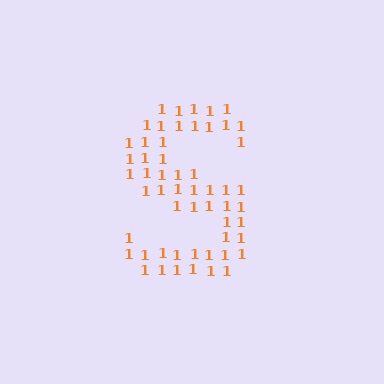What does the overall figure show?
The overall figure shows the letter S.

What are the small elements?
The small elements are digit 1's.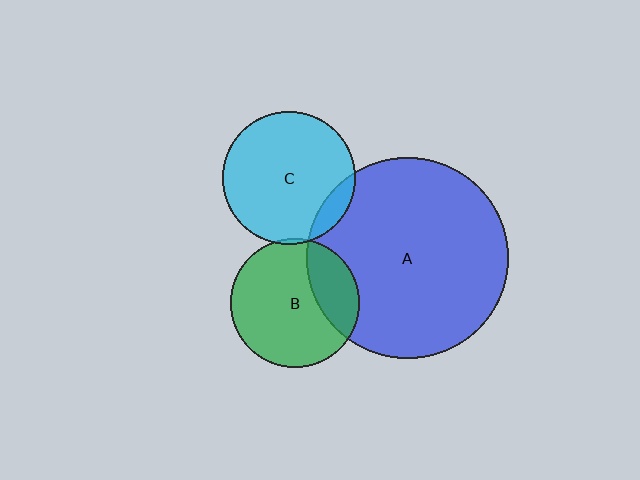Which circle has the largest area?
Circle A (blue).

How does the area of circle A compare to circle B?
Approximately 2.4 times.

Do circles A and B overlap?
Yes.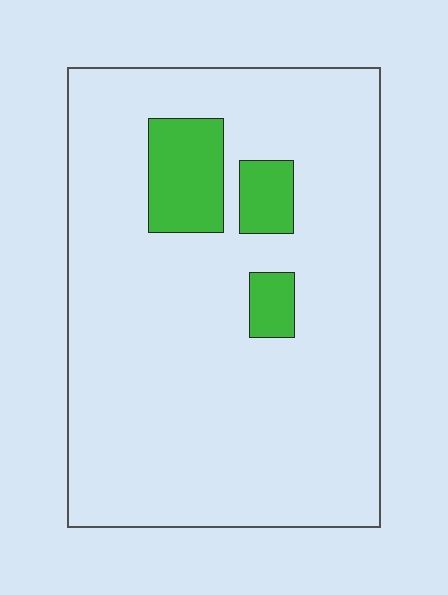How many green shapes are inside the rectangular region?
3.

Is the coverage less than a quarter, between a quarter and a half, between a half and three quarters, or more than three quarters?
Less than a quarter.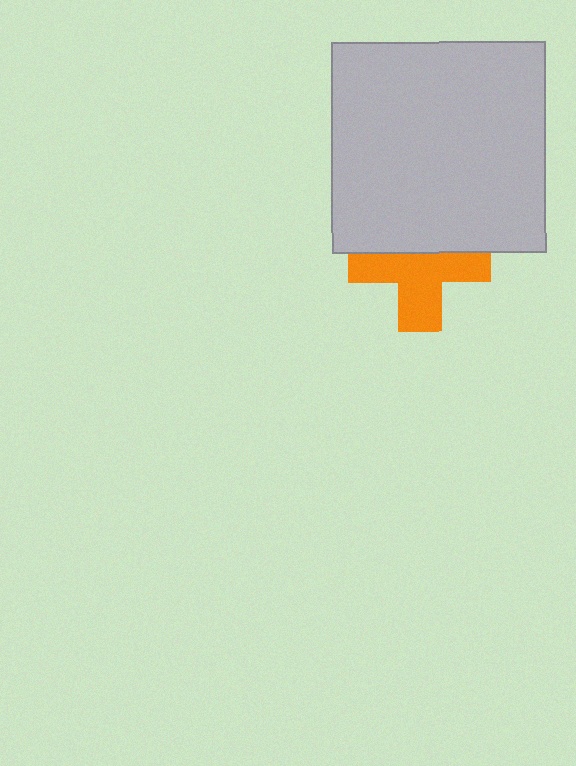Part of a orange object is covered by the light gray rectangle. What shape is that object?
It is a cross.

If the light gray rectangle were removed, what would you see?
You would see the complete orange cross.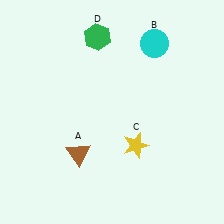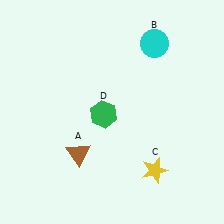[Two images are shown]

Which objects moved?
The objects that moved are: the yellow star (C), the green hexagon (D).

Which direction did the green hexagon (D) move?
The green hexagon (D) moved down.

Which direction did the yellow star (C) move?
The yellow star (C) moved down.